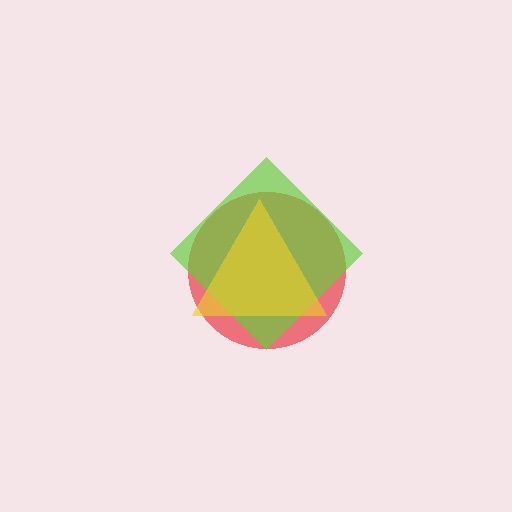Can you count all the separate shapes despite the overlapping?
Yes, there are 3 separate shapes.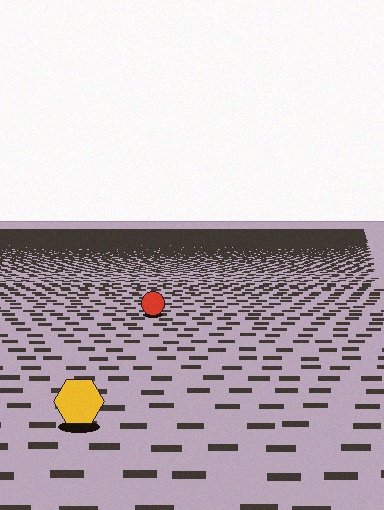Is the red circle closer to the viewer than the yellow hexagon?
No. The yellow hexagon is closer — you can tell from the texture gradient: the ground texture is coarser near it.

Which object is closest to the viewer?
The yellow hexagon is closest. The texture marks near it are larger and more spread out.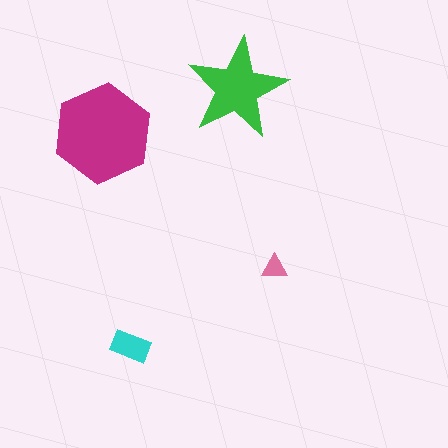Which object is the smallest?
The pink triangle.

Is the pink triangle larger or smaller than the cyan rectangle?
Smaller.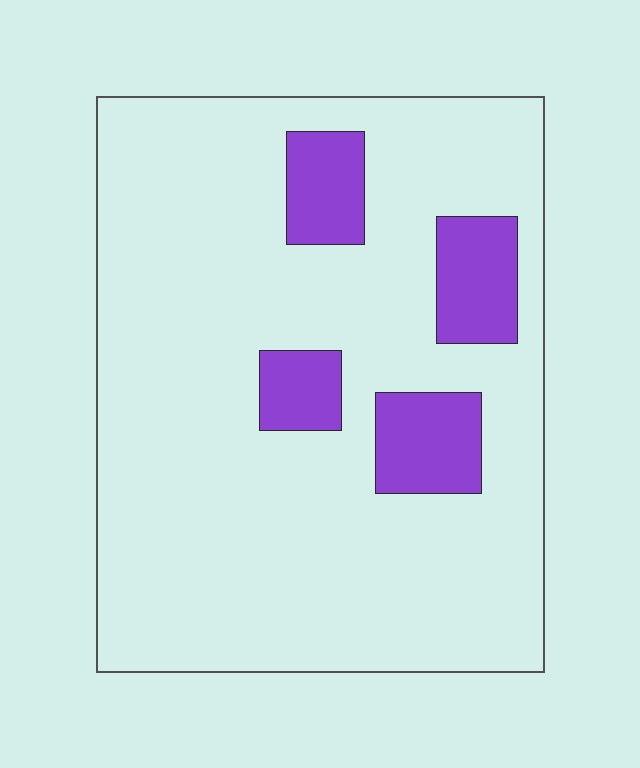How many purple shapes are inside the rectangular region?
4.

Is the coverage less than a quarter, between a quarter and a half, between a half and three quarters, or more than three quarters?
Less than a quarter.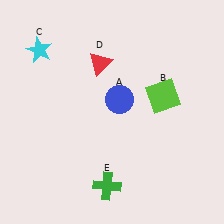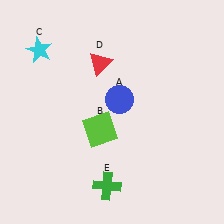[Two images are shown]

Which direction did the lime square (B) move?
The lime square (B) moved left.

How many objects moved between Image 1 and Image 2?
1 object moved between the two images.